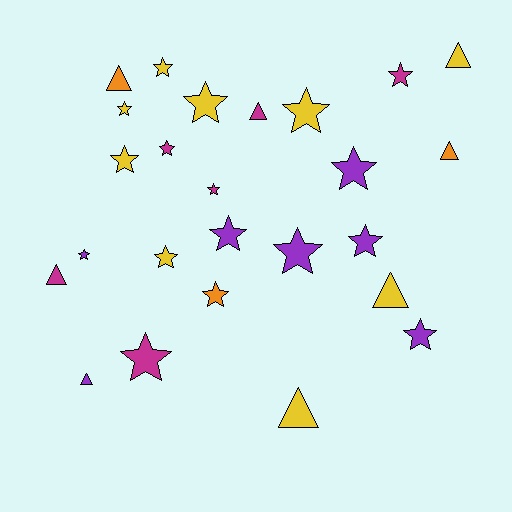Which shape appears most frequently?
Star, with 17 objects.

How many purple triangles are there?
There is 1 purple triangle.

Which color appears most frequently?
Yellow, with 9 objects.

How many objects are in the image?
There are 25 objects.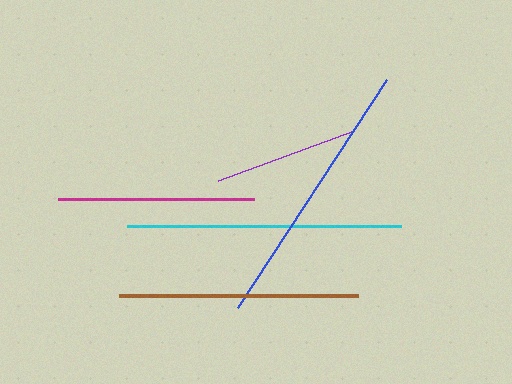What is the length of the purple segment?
The purple segment is approximately 145 pixels long.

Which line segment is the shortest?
The purple line is the shortest at approximately 145 pixels.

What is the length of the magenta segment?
The magenta segment is approximately 197 pixels long.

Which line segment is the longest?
The cyan line is the longest at approximately 274 pixels.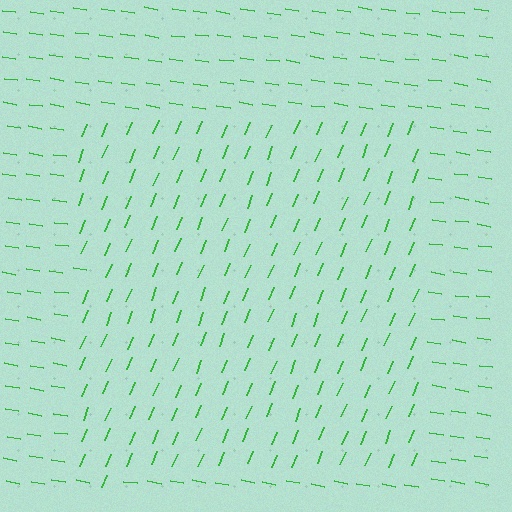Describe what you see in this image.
The image is filled with small green line segments. A rectangle region in the image has lines oriented differently from the surrounding lines, creating a visible texture boundary.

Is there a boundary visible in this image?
Yes, there is a texture boundary formed by a change in line orientation.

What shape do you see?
I see a rectangle.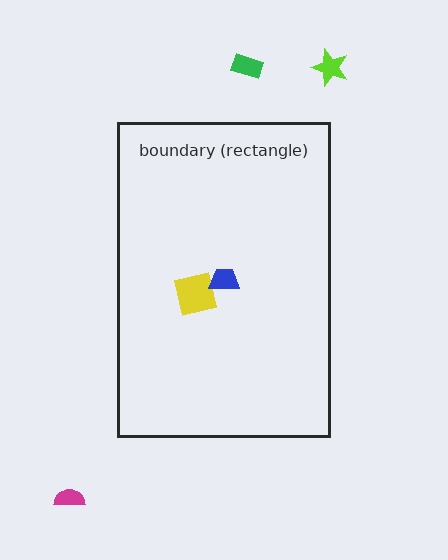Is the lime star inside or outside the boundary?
Outside.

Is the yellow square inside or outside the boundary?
Inside.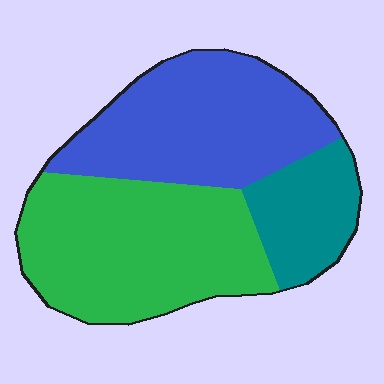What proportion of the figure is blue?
Blue covers about 40% of the figure.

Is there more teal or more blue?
Blue.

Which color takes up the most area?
Green, at roughly 45%.